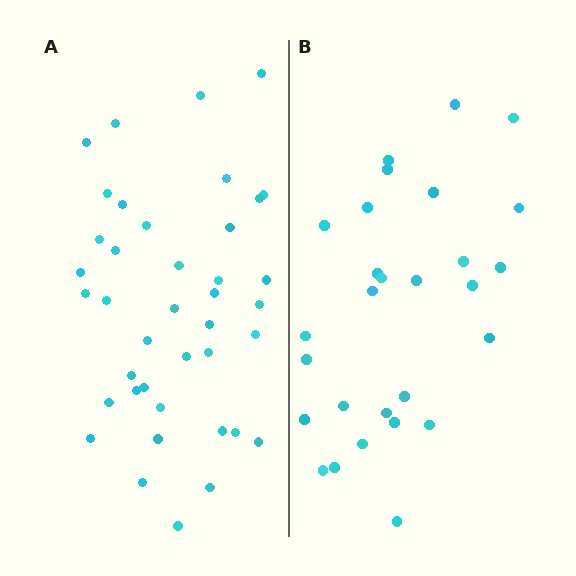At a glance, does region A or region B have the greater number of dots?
Region A (the left region) has more dots.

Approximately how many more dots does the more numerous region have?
Region A has roughly 12 or so more dots than region B.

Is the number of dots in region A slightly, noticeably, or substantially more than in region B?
Region A has noticeably more, but not dramatically so. The ratio is roughly 1.4 to 1.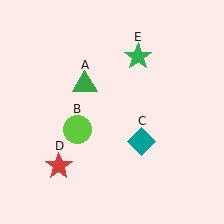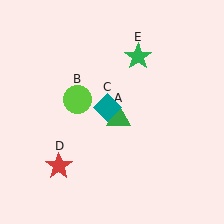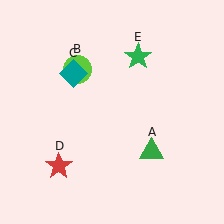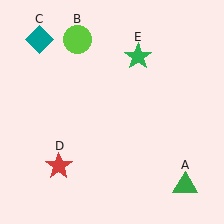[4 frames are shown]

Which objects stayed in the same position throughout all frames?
Red star (object D) and green star (object E) remained stationary.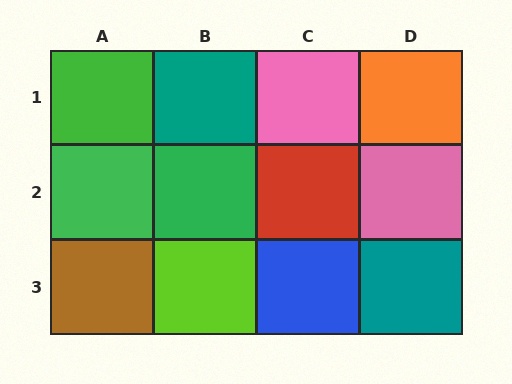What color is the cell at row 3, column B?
Lime.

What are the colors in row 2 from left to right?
Green, green, red, pink.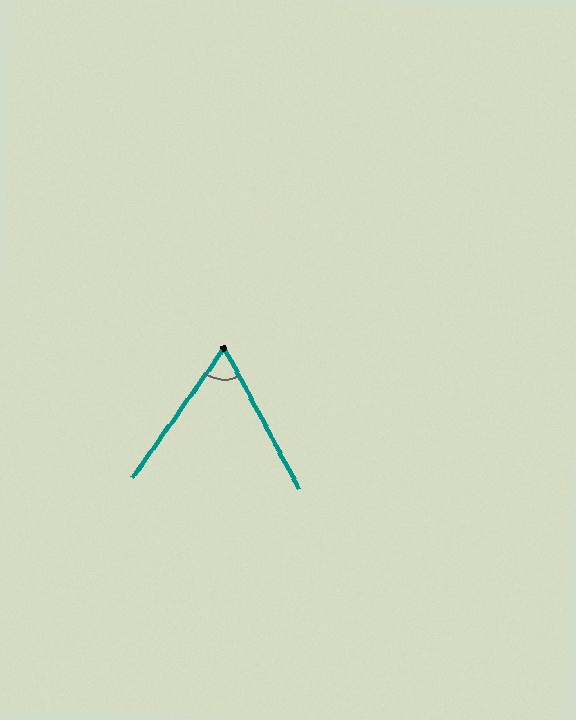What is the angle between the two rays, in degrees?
Approximately 63 degrees.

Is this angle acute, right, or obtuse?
It is acute.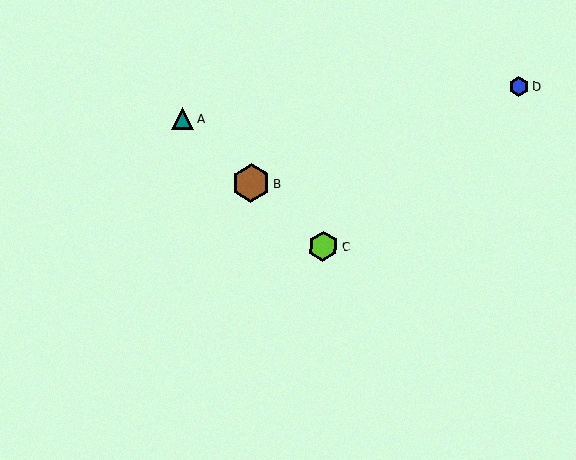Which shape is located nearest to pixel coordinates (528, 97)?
The blue hexagon (labeled D) at (519, 86) is nearest to that location.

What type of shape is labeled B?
Shape B is a brown hexagon.